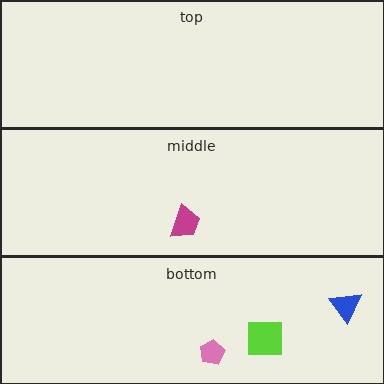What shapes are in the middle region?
The magenta trapezoid.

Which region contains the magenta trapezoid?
The middle region.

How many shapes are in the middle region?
1.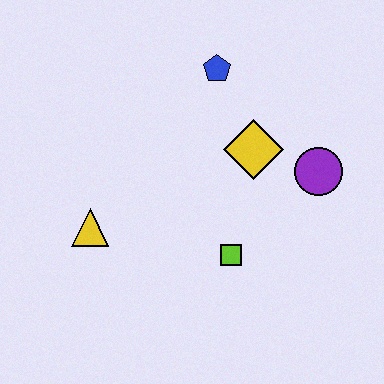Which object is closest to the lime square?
The yellow diamond is closest to the lime square.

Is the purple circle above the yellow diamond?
No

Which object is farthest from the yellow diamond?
The yellow triangle is farthest from the yellow diamond.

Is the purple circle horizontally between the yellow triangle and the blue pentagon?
No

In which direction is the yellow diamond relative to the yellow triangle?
The yellow diamond is to the right of the yellow triangle.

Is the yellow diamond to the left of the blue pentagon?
No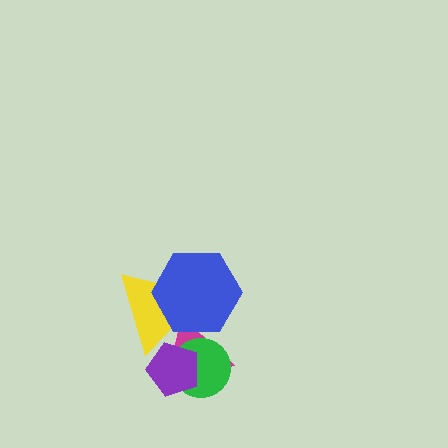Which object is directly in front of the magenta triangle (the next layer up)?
The green circle is directly in front of the magenta triangle.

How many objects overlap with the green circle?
2 objects overlap with the green circle.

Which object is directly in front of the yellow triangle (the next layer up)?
The purple pentagon is directly in front of the yellow triangle.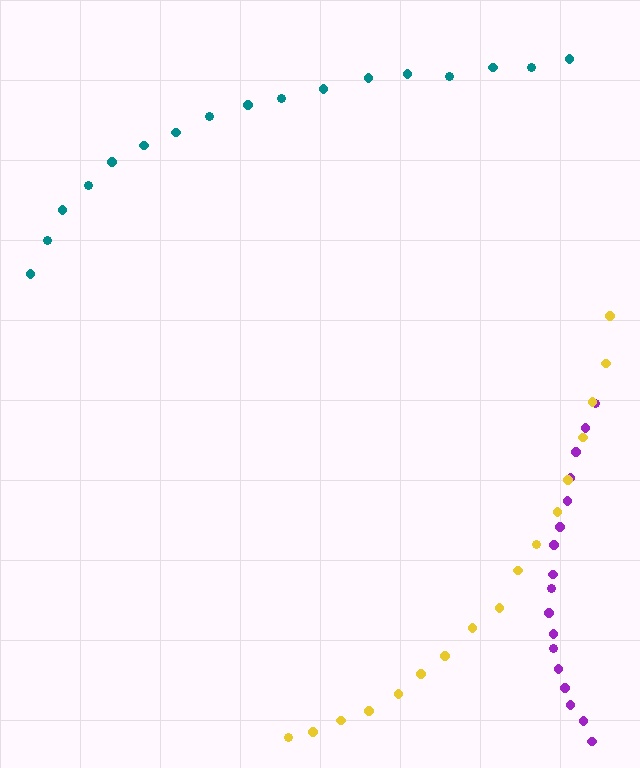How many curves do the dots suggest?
There are 3 distinct paths.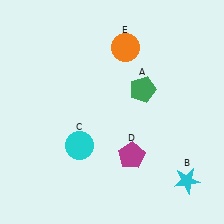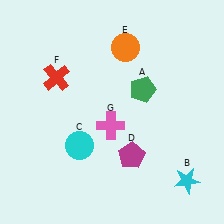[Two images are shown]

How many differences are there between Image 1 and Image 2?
There are 2 differences between the two images.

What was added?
A red cross (F), a pink cross (G) were added in Image 2.